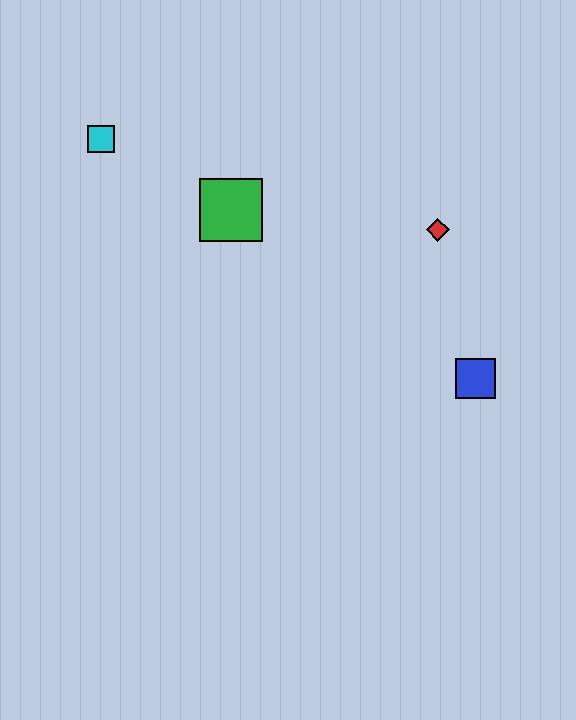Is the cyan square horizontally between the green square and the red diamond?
No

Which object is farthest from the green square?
The blue square is farthest from the green square.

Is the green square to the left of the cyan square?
No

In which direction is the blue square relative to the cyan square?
The blue square is to the right of the cyan square.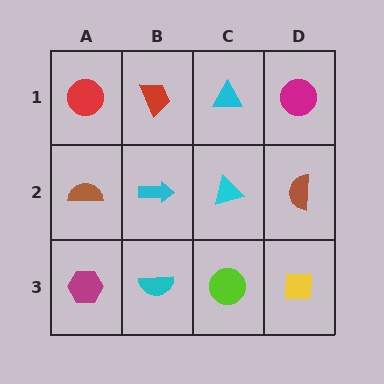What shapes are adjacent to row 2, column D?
A magenta circle (row 1, column D), a yellow square (row 3, column D), a cyan triangle (row 2, column C).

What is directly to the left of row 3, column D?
A lime circle.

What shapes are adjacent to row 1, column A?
A brown semicircle (row 2, column A), a red trapezoid (row 1, column B).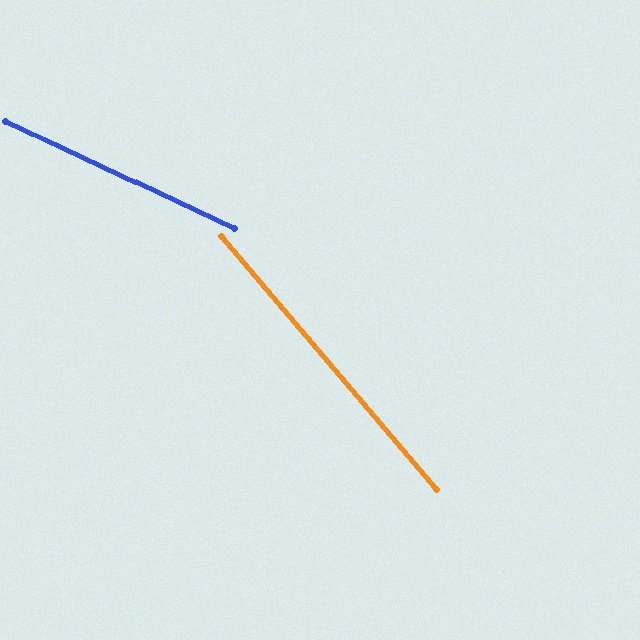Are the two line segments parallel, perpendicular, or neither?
Neither parallel nor perpendicular — they differ by about 24°.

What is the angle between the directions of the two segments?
Approximately 24 degrees.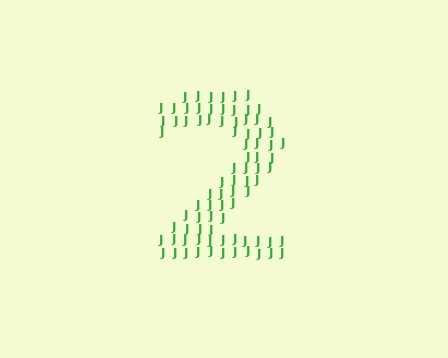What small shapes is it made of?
It is made of small letter J's.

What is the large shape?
The large shape is the digit 2.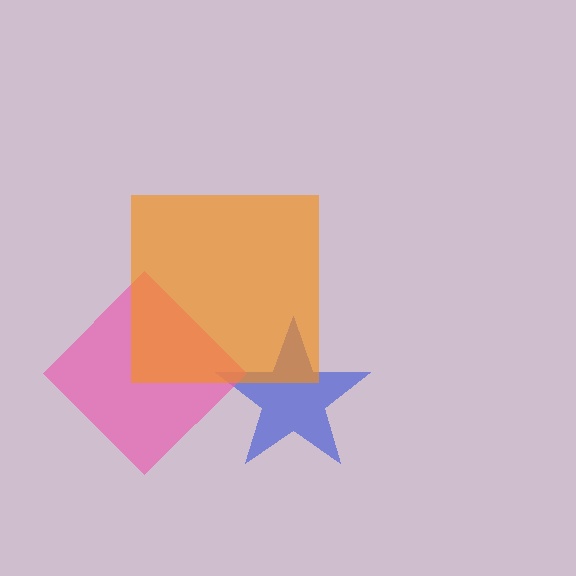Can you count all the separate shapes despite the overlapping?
Yes, there are 3 separate shapes.